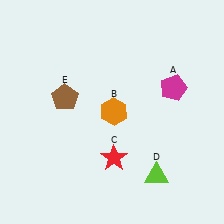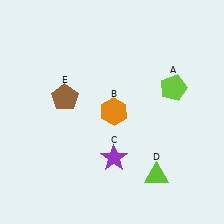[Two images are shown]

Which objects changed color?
A changed from magenta to lime. C changed from red to purple.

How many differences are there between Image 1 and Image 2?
There are 2 differences between the two images.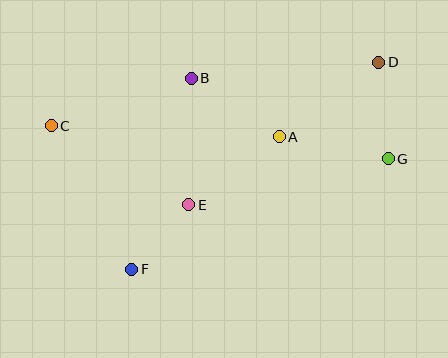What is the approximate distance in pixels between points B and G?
The distance between B and G is approximately 213 pixels.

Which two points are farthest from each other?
Points C and G are farthest from each other.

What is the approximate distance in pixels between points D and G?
The distance between D and G is approximately 97 pixels.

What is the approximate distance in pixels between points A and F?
The distance between A and F is approximately 198 pixels.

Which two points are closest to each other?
Points E and F are closest to each other.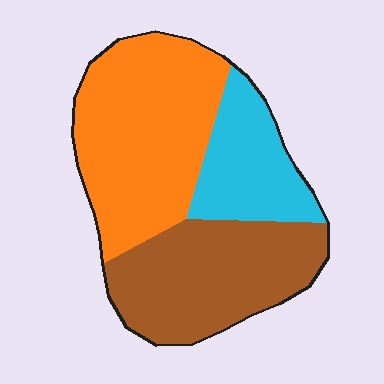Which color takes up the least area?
Cyan, at roughly 20%.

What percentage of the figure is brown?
Brown covers 36% of the figure.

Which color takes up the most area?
Orange, at roughly 45%.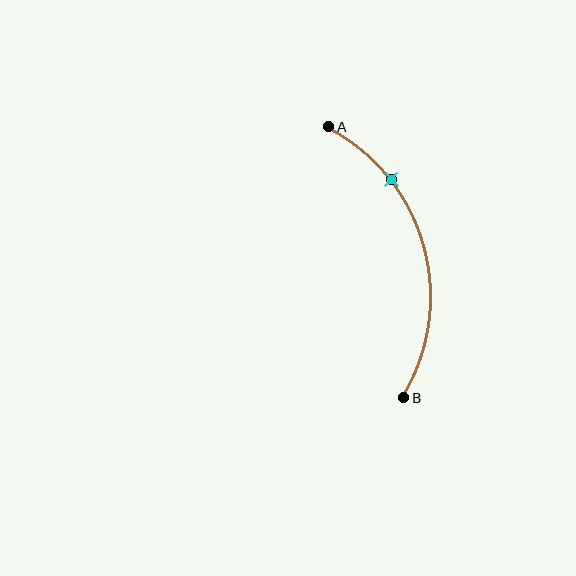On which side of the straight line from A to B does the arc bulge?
The arc bulges to the right of the straight line connecting A and B.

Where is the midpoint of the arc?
The arc midpoint is the point on the curve farthest from the straight line joining A and B. It sits to the right of that line.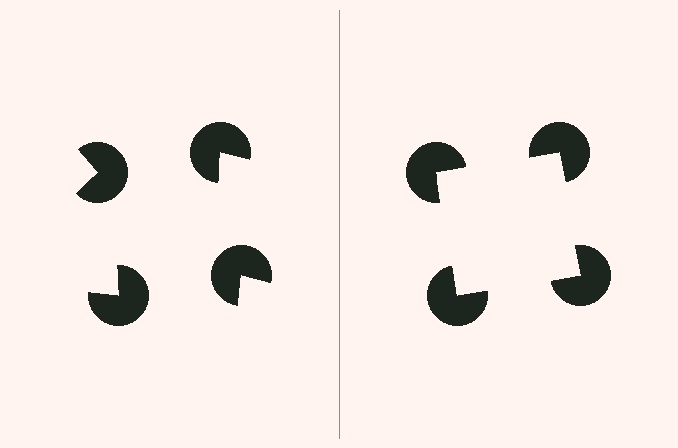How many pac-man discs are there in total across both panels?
8 — 4 on each side.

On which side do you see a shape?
An illusory square appears on the right side. On the left side the wedge cuts are rotated, so no coherent shape forms.